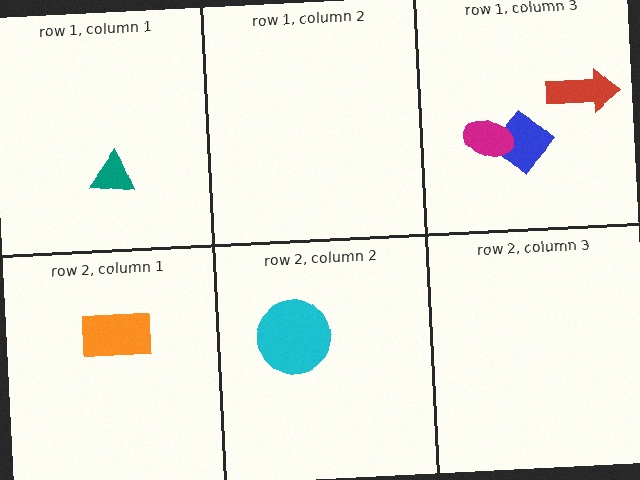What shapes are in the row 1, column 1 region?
The teal triangle.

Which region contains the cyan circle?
The row 2, column 2 region.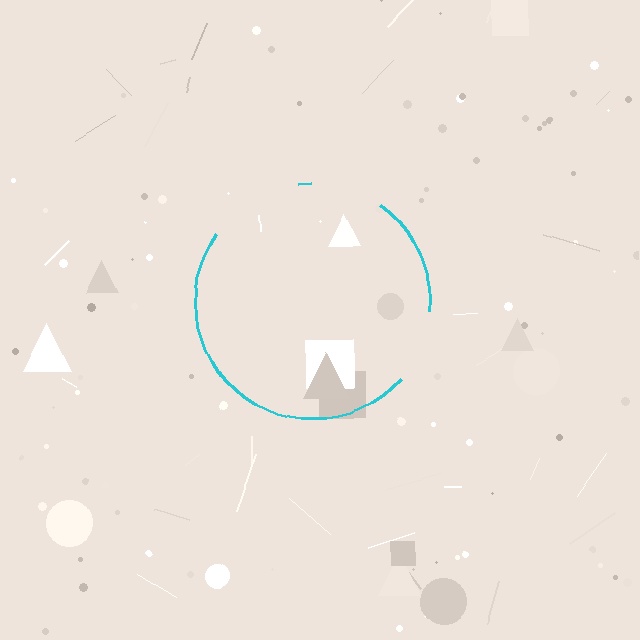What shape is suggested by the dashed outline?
The dashed outline suggests a circle.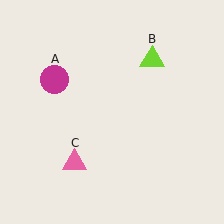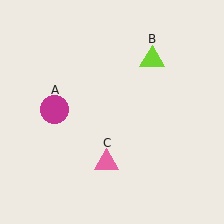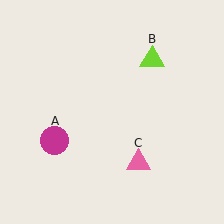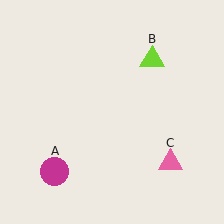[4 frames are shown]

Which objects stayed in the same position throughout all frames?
Lime triangle (object B) remained stationary.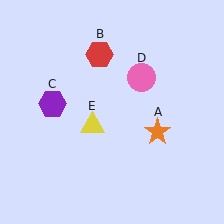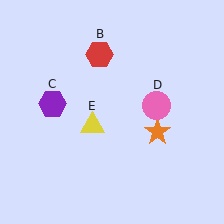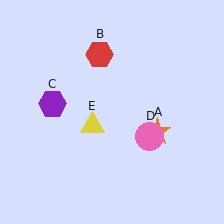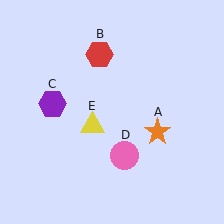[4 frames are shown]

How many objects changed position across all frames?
1 object changed position: pink circle (object D).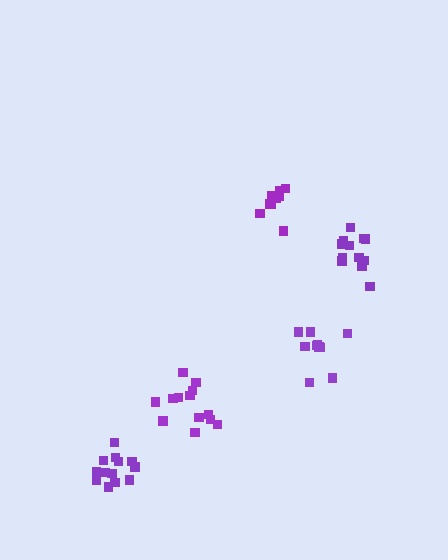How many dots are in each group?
Group 1: 9 dots, Group 2: 13 dots, Group 3: 10 dots, Group 4: 13 dots, Group 5: 12 dots (57 total).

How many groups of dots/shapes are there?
There are 5 groups.